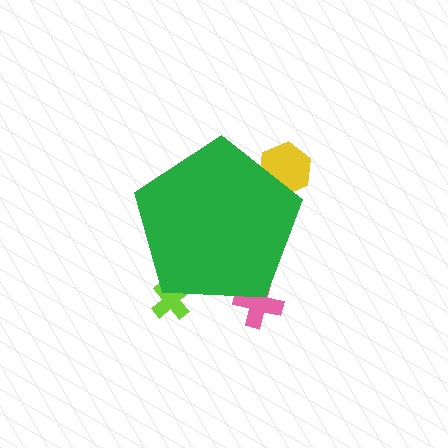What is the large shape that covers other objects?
A green pentagon.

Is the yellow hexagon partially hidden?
Yes, the yellow hexagon is partially hidden behind the green pentagon.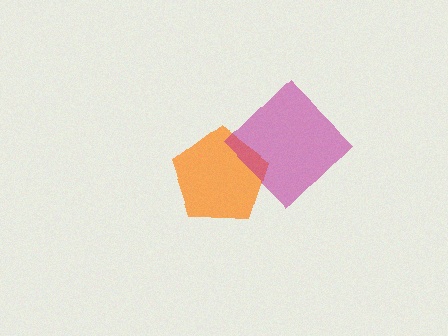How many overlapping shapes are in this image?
There are 2 overlapping shapes in the image.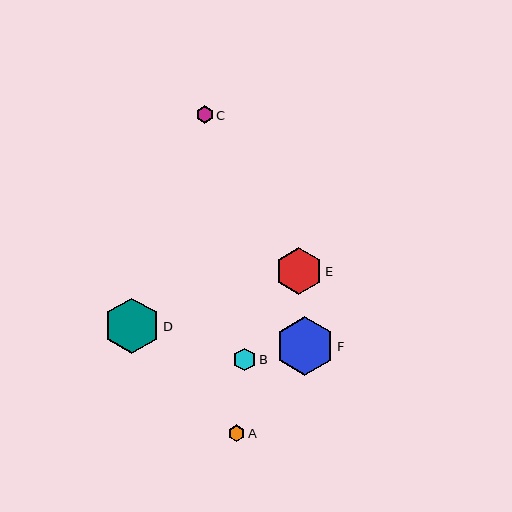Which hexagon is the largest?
Hexagon F is the largest with a size of approximately 59 pixels.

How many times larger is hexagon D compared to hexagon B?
Hexagon D is approximately 2.4 times the size of hexagon B.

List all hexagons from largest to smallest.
From largest to smallest: F, D, E, B, C, A.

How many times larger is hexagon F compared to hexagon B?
Hexagon F is approximately 2.6 times the size of hexagon B.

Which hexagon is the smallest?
Hexagon A is the smallest with a size of approximately 17 pixels.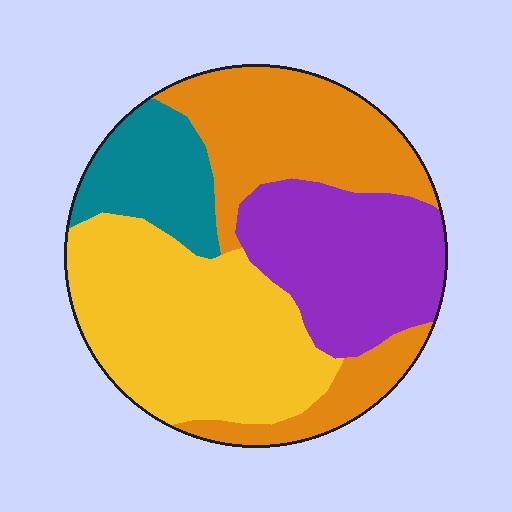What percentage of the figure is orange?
Orange takes up about one third (1/3) of the figure.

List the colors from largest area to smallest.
From largest to smallest: yellow, orange, purple, teal.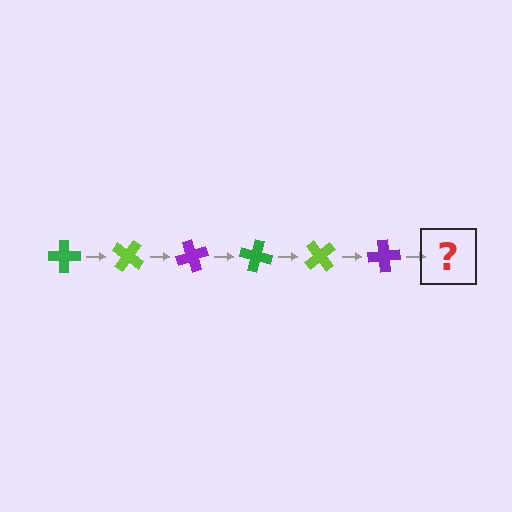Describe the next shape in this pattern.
It should be a green cross, rotated 210 degrees from the start.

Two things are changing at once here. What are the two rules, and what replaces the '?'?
The two rules are that it rotates 35 degrees each step and the color cycles through green, lime, and purple. The '?' should be a green cross, rotated 210 degrees from the start.